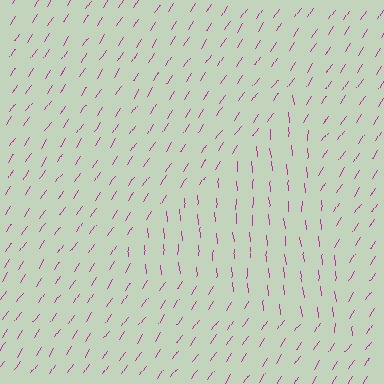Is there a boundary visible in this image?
Yes, there is a texture boundary formed by a change in line orientation.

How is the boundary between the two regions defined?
The boundary is defined purely by a change in line orientation (approximately 39 degrees difference). All lines are the same color and thickness.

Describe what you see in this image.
The image is filled with small magenta line segments. A triangle region in the image has lines oriented differently from the surrounding lines, creating a visible texture boundary.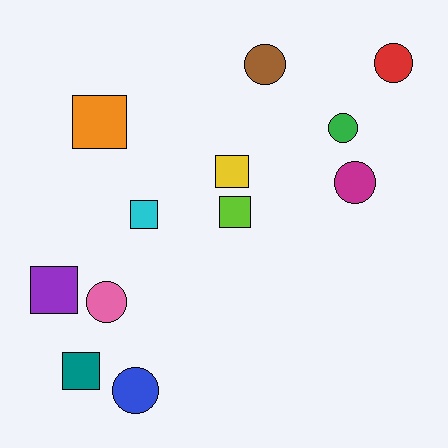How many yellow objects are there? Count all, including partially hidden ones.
There is 1 yellow object.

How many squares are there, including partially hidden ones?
There are 6 squares.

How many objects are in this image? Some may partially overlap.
There are 12 objects.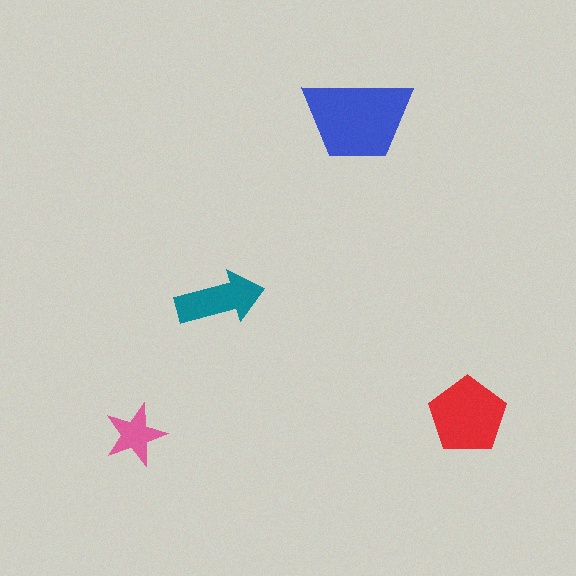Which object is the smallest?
The pink star.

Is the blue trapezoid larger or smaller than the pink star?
Larger.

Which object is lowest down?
The pink star is bottommost.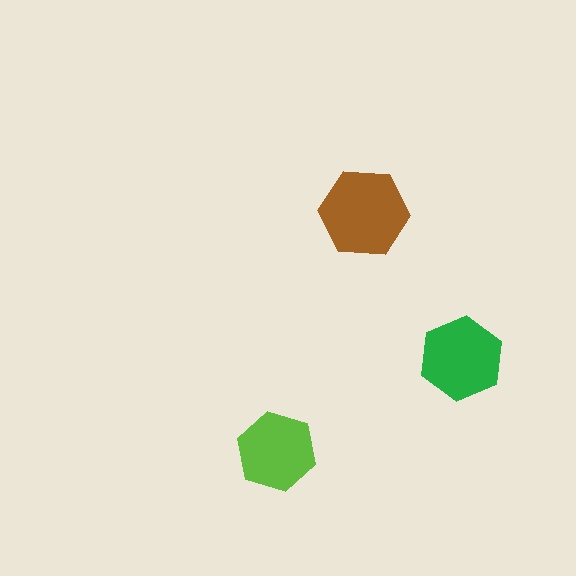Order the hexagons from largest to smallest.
the brown one, the green one, the lime one.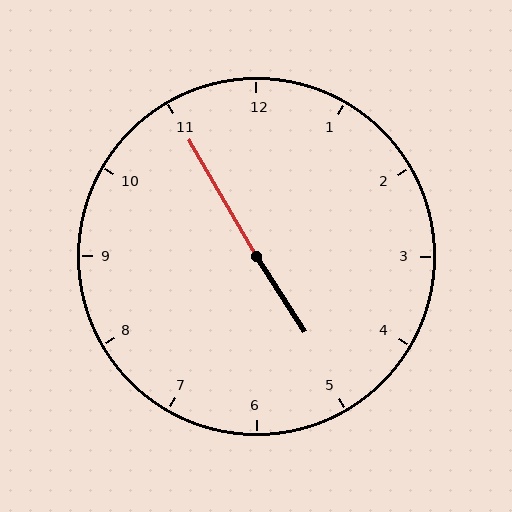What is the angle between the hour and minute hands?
Approximately 178 degrees.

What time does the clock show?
4:55.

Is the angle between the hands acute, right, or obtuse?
It is obtuse.